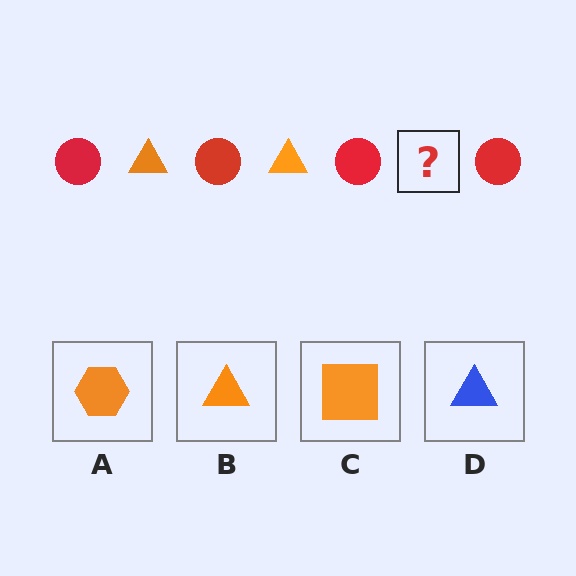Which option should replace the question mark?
Option B.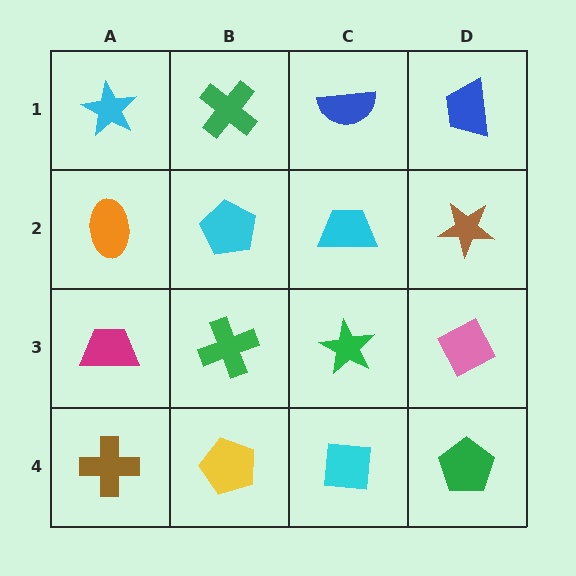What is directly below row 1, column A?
An orange ellipse.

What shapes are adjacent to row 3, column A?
An orange ellipse (row 2, column A), a brown cross (row 4, column A), a green cross (row 3, column B).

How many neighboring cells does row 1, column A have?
2.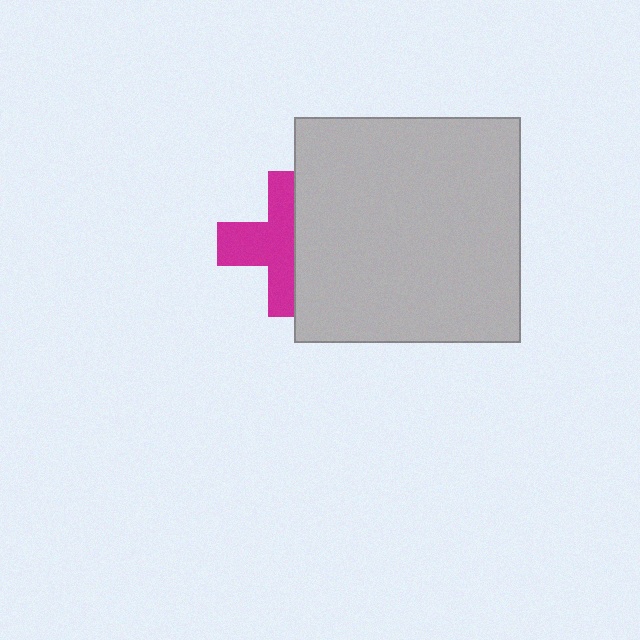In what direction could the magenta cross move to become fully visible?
The magenta cross could move left. That would shift it out from behind the light gray square entirely.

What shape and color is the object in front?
The object in front is a light gray square.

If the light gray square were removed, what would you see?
You would see the complete magenta cross.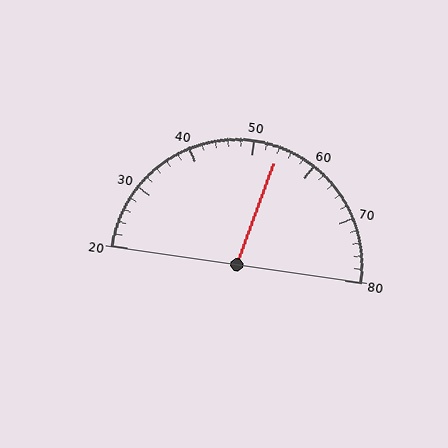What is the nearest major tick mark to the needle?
The nearest major tick mark is 50.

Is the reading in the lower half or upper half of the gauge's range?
The reading is in the upper half of the range (20 to 80).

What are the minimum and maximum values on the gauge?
The gauge ranges from 20 to 80.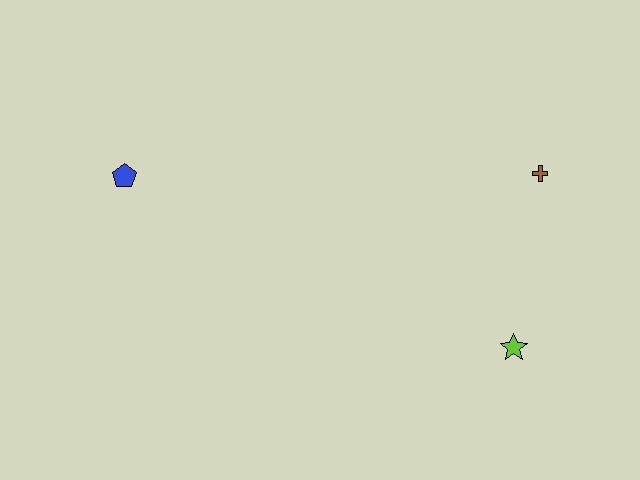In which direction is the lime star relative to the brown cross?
The lime star is below the brown cross.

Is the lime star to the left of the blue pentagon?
No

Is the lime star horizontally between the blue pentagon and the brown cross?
Yes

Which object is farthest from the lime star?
The blue pentagon is farthest from the lime star.